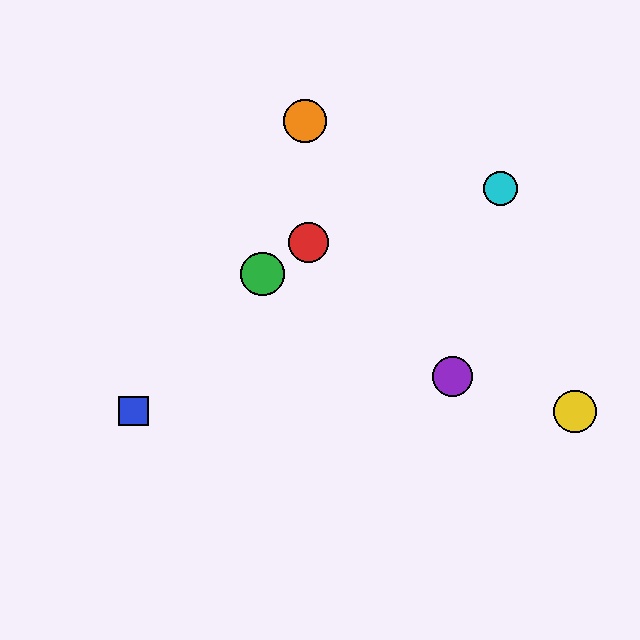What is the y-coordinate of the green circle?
The green circle is at y≈274.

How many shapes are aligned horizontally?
2 shapes (the blue square, the yellow circle) are aligned horizontally.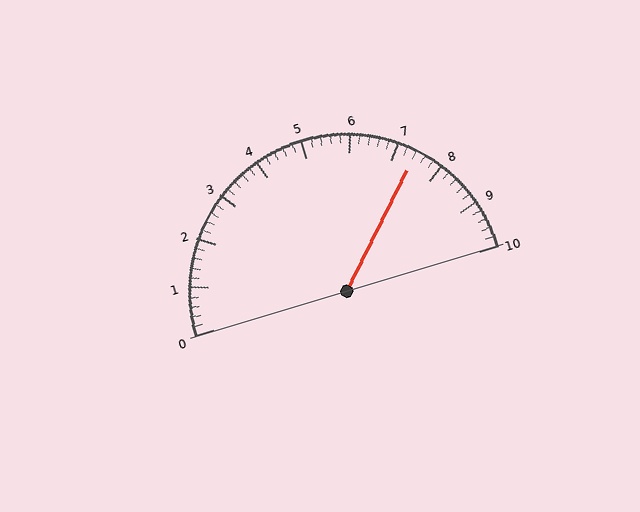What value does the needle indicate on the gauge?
The needle indicates approximately 7.4.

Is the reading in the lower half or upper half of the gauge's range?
The reading is in the upper half of the range (0 to 10).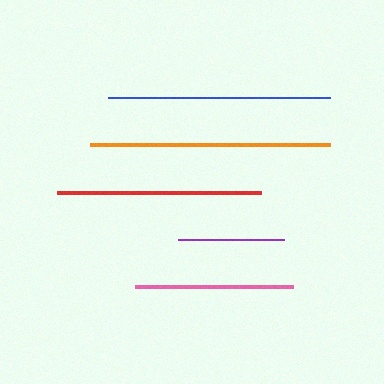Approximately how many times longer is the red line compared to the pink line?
The red line is approximately 1.3 times the length of the pink line.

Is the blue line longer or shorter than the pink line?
The blue line is longer than the pink line.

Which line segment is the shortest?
The purple line is the shortest at approximately 106 pixels.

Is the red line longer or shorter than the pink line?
The red line is longer than the pink line.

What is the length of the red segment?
The red segment is approximately 204 pixels long.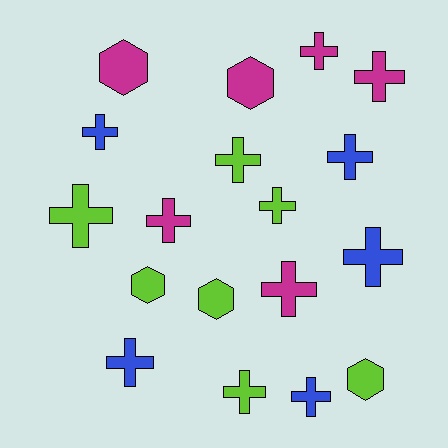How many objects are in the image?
There are 18 objects.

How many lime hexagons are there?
There are 3 lime hexagons.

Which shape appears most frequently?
Cross, with 13 objects.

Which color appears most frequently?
Lime, with 7 objects.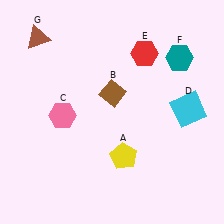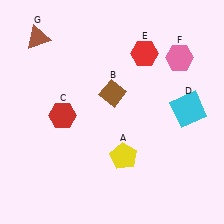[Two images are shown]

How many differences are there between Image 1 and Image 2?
There are 2 differences between the two images.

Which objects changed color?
C changed from pink to red. F changed from teal to pink.